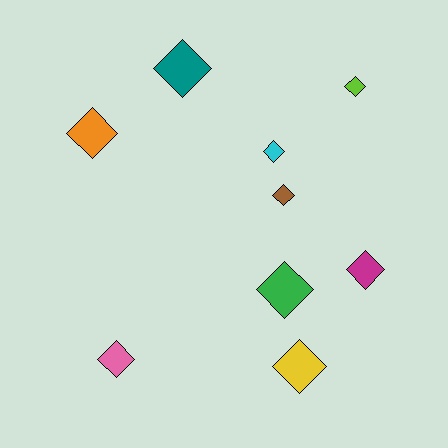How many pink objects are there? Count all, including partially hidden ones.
There is 1 pink object.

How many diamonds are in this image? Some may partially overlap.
There are 9 diamonds.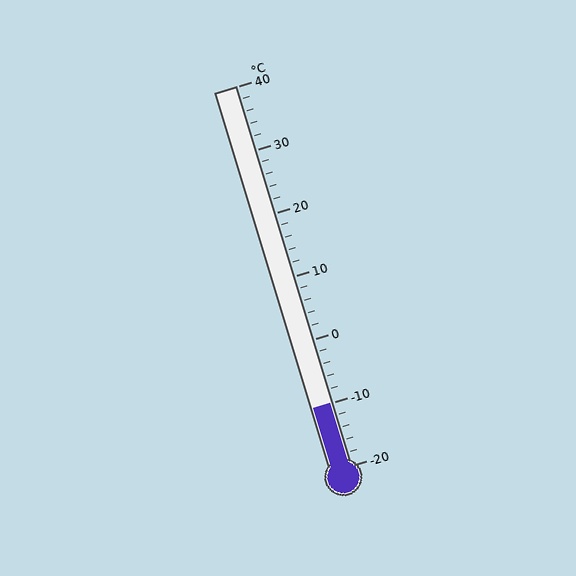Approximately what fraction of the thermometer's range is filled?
The thermometer is filled to approximately 15% of its range.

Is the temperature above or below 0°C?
The temperature is below 0°C.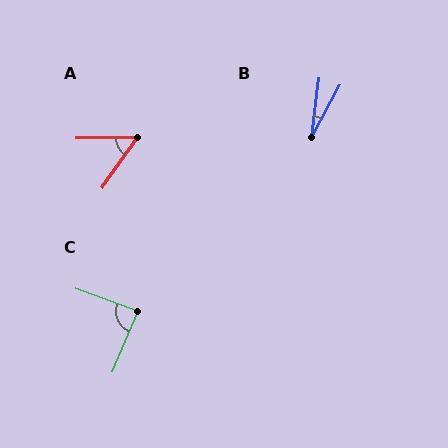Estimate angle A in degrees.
Approximately 54 degrees.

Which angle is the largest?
C, at approximately 87 degrees.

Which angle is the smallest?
B, at approximately 22 degrees.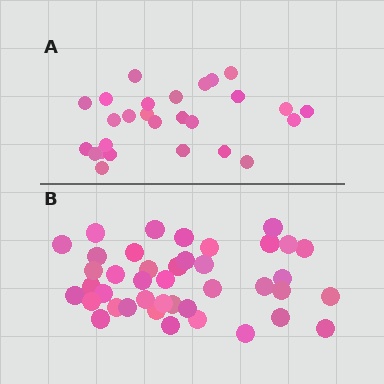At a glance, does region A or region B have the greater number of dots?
Region B (the bottom region) has more dots.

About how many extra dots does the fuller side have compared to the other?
Region B has approximately 15 more dots than region A.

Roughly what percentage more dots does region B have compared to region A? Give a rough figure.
About 50% more.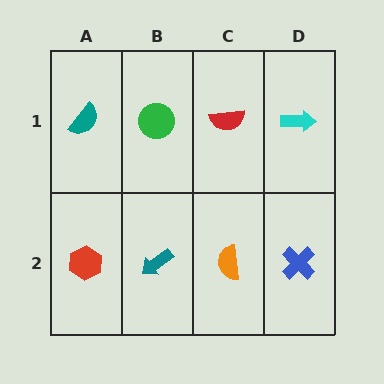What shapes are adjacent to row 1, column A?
A red hexagon (row 2, column A), a green circle (row 1, column B).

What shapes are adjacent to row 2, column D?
A cyan arrow (row 1, column D), an orange semicircle (row 2, column C).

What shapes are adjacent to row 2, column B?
A green circle (row 1, column B), a red hexagon (row 2, column A), an orange semicircle (row 2, column C).